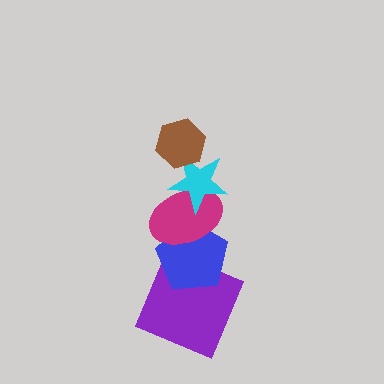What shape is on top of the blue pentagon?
The magenta ellipse is on top of the blue pentagon.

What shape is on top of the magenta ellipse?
The cyan star is on top of the magenta ellipse.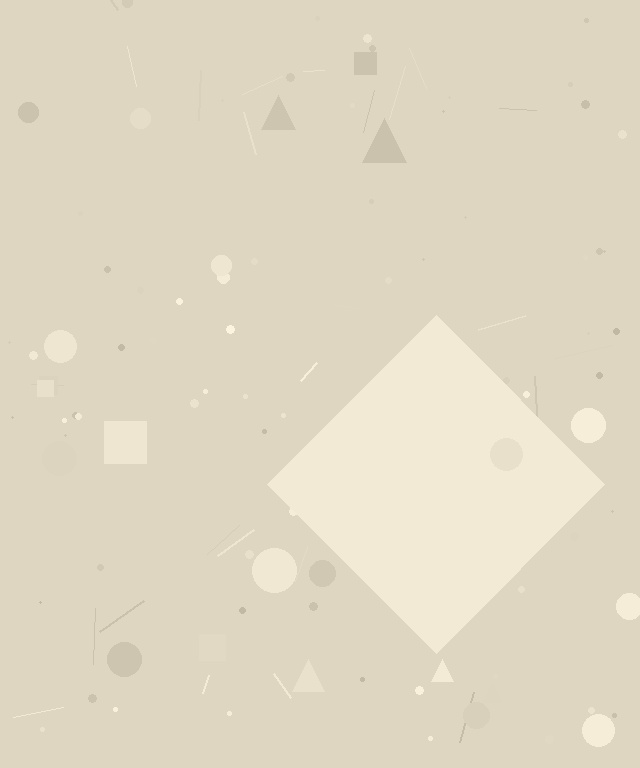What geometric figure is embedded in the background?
A diamond is embedded in the background.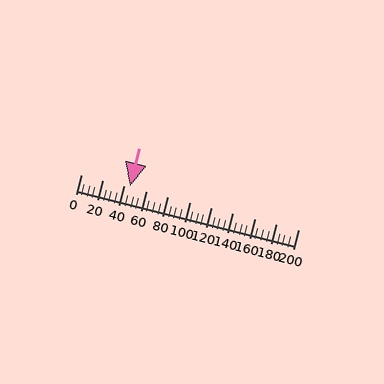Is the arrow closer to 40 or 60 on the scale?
The arrow is closer to 40.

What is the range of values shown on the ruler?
The ruler shows values from 0 to 200.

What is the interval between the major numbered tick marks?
The major tick marks are spaced 20 units apart.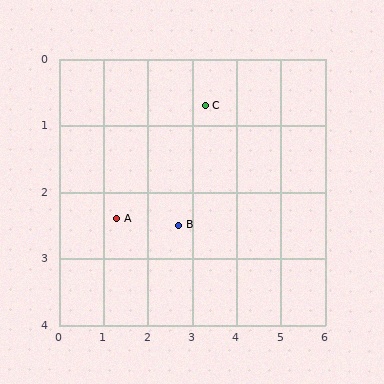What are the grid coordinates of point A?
Point A is at approximately (1.3, 2.4).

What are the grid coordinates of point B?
Point B is at approximately (2.7, 2.5).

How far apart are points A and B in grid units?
Points A and B are about 1.4 grid units apart.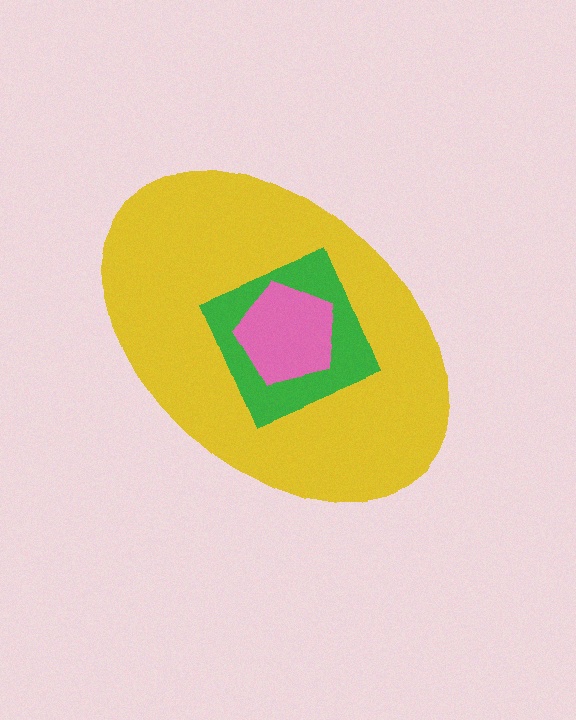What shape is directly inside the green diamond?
The pink pentagon.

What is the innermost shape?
The pink pentagon.